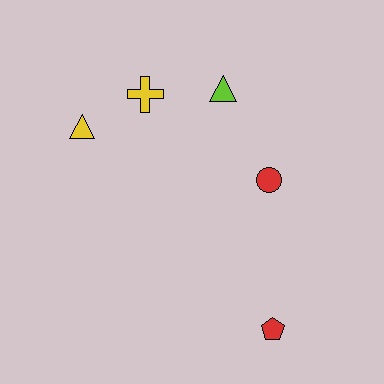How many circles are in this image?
There is 1 circle.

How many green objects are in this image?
There are no green objects.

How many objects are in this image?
There are 5 objects.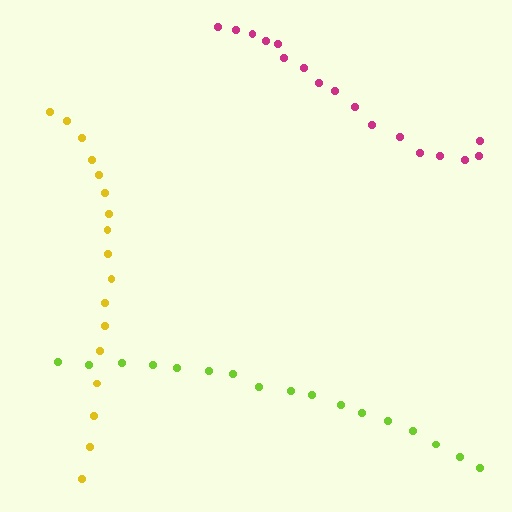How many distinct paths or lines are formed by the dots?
There are 3 distinct paths.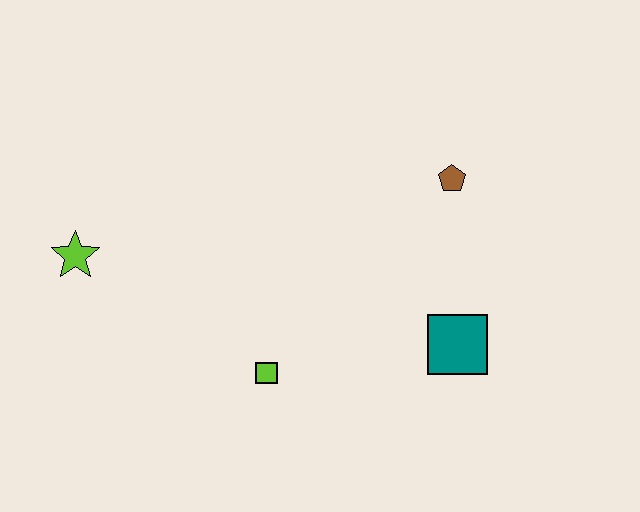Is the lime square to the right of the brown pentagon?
No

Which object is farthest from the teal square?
The lime star is farthest from the teal square.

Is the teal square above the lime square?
Yes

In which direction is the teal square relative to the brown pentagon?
The teal square is below the brown pentagon.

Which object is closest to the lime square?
The teal square is closest to the lime square.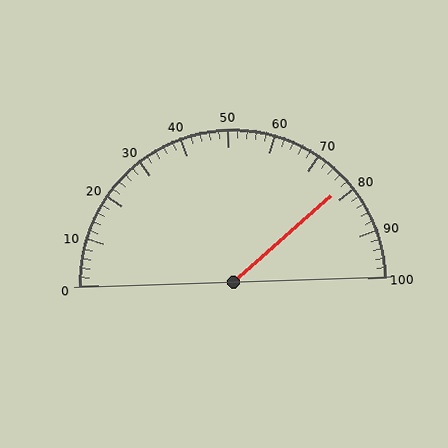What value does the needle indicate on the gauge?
The needle indicates approximately 78.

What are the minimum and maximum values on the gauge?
The gauge ranges from 0 to 100.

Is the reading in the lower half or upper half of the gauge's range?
The reading is in the upper half of the range (0 to 100).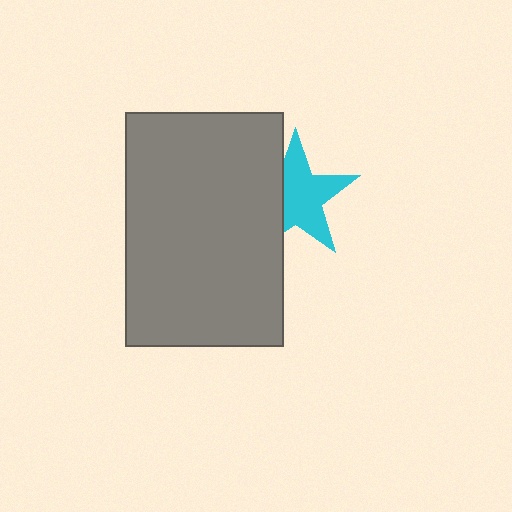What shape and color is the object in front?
The object in front is a gray rectangle.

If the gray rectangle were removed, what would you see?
You would see the complete cyan star.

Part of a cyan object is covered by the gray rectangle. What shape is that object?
It is a star.